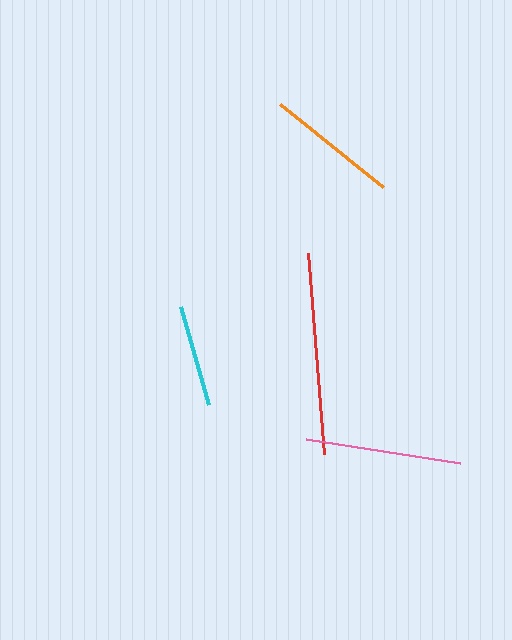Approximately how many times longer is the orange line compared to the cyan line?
The orange line is approximately 1.3 times the length of the cyan line.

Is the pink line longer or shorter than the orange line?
The pink line is longer than the orange line.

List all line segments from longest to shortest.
From longest to shortest: red, pink, orange, cyan.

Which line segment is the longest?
The red line is the longest at approximately 202 pixels.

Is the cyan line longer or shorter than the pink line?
The pink line is longer than the cyan line.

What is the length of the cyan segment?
The cyan segment is approximately 101 pixels long.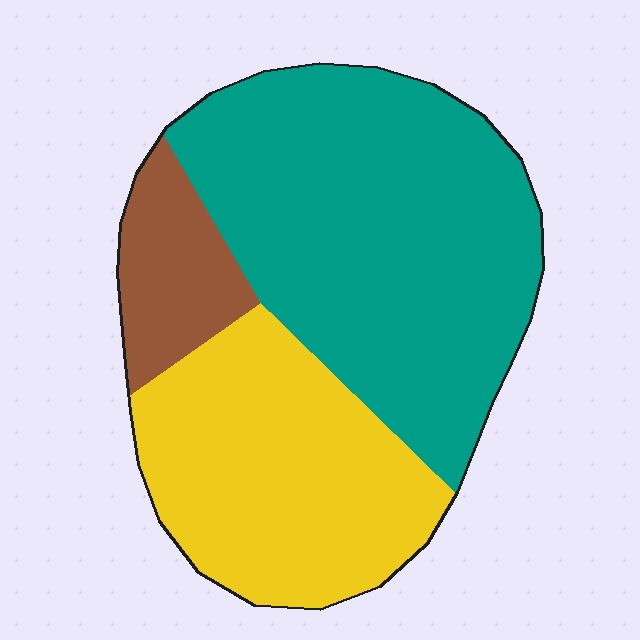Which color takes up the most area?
Teal, at roughly 55%.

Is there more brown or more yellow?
Yellow.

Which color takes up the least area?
Brown, at roughly 10%.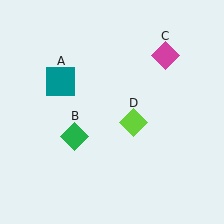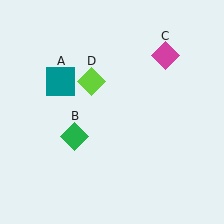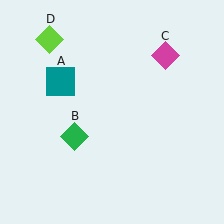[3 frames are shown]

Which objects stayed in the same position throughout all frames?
Teal square (object A) and green diamond (object B) and magenta diamond (object C) remained stationary.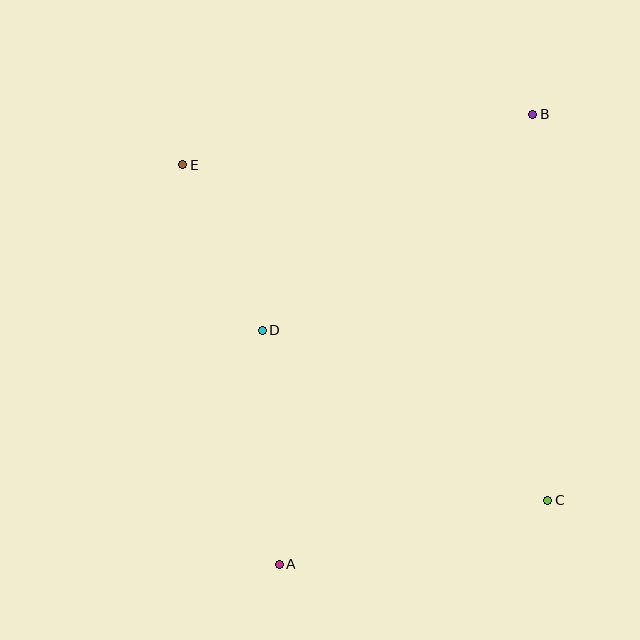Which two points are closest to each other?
Points D and E are closest to each other.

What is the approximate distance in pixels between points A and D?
The distance between A and D is approximately 235 pixels.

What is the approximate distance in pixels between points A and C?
The distance between A and C is approximately 276 pixels.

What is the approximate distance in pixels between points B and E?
The distance between B and E is approximately 354 pixels.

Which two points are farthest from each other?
Points A and B are farthest from each other.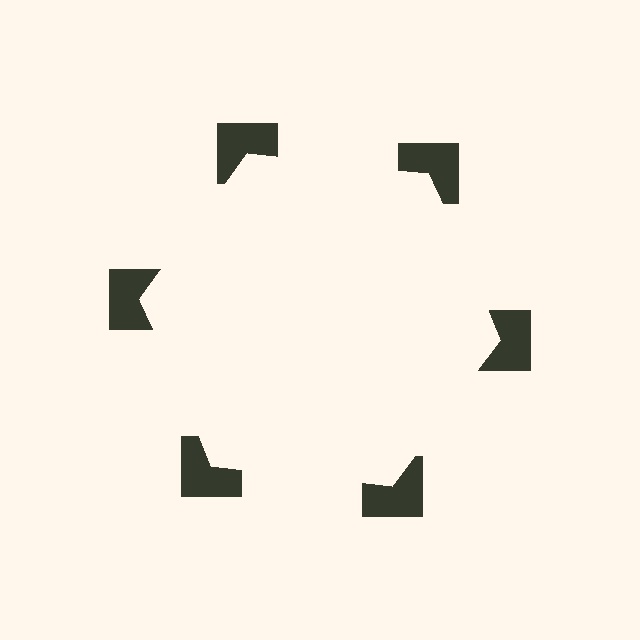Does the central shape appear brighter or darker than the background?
It typically appears slightly brighter than the background, even though no actual brightness change is drawn.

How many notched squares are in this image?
There are 6 — one at each vertex of the illusory hexagon.